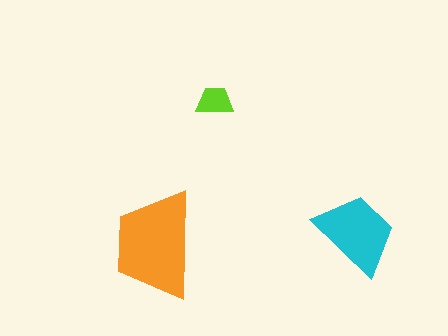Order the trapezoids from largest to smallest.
the orange one, the cyan one, the lime one.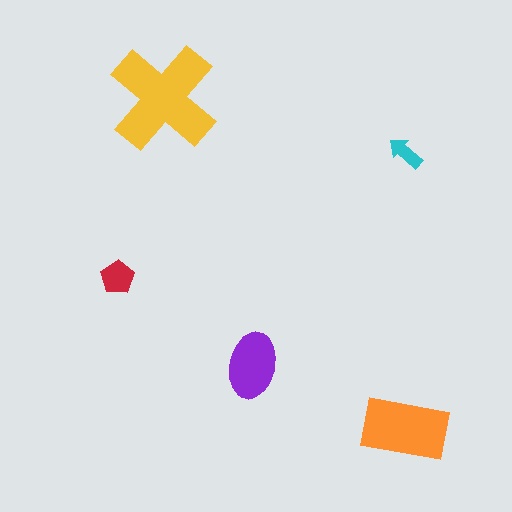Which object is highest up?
The yellow cross is topmost.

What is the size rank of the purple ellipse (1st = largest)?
3rd.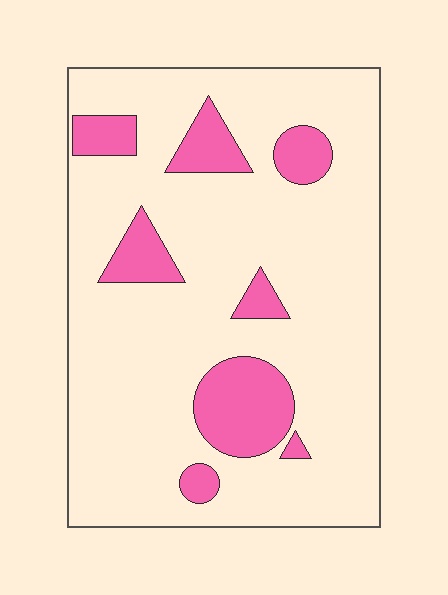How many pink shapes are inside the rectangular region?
8.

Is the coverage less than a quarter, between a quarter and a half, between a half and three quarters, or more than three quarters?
Less than a quarter.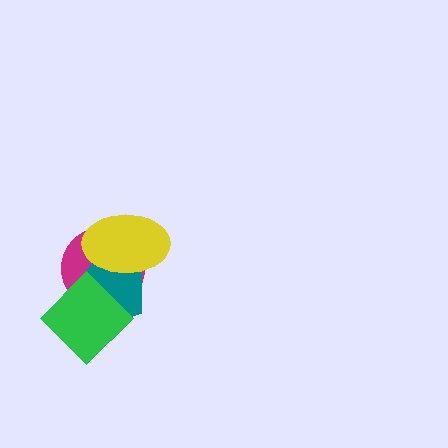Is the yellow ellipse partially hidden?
No, no other shape covers it.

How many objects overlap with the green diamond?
2 objects overlap with the green diamond.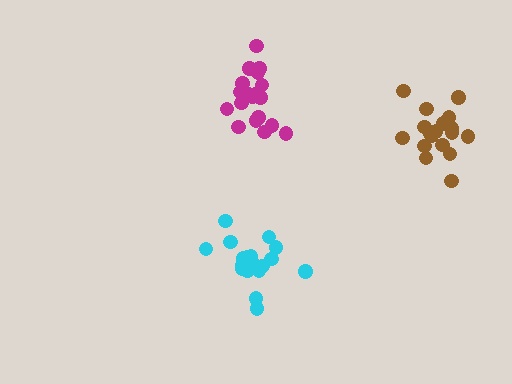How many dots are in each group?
Group 1: 18 dots, Group 2: 20 dots, Group 3: 19 dots (57 total).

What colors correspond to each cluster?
The clusters are colored: cyan, magenta, brown.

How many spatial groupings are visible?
There are 3 spatial groupings.